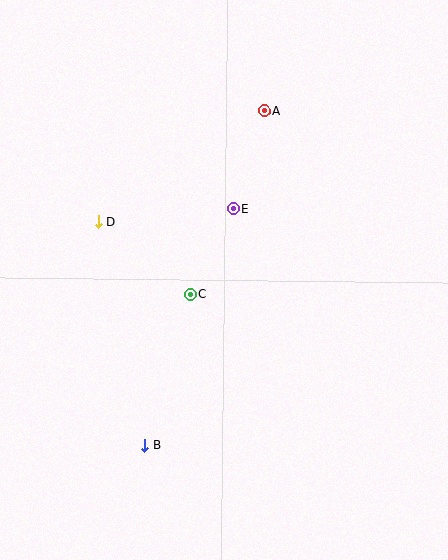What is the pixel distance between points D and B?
The distance between D and B is 229 pixels.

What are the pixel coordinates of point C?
Point C is at (190, 294).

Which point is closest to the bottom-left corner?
Point B is closest to the bottom-left corner.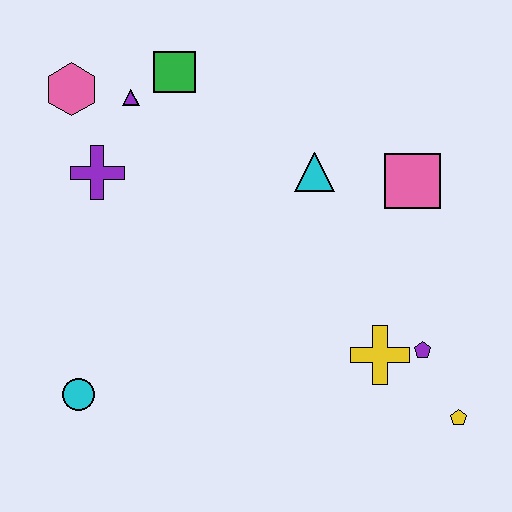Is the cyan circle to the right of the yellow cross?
No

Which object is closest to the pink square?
The cyan triangle is closest to the pink square.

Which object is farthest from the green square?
The yellow pentagon is farthest from the green square.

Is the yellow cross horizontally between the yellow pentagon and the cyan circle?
Yes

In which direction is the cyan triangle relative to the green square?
The cyan triangle is to the right of the green square.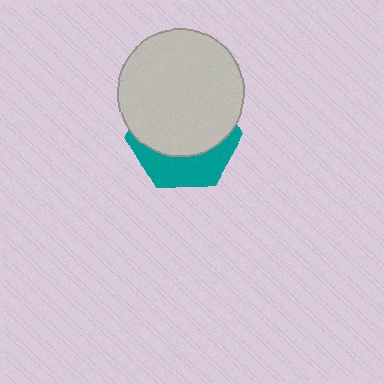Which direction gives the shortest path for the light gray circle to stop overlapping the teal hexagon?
Moving up gives the shortest separation.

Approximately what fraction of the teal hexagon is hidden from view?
Roughly 64% of the teal hexagon is hidden behind the light gray circle.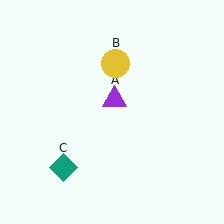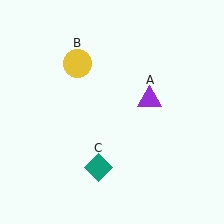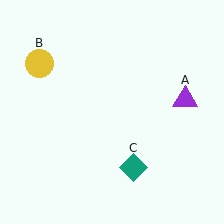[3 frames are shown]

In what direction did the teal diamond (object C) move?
The teal diamond (object C) moved right.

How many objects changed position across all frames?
3 objects changed position: purple triangle (object A), yellow circle (object B), teal diamond (object C).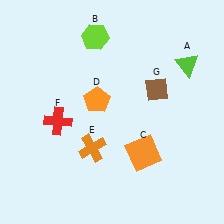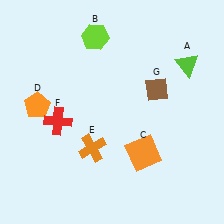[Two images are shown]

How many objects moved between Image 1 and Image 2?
1 object moved between the two images.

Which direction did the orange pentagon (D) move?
The orange pentagon (D) moved left.